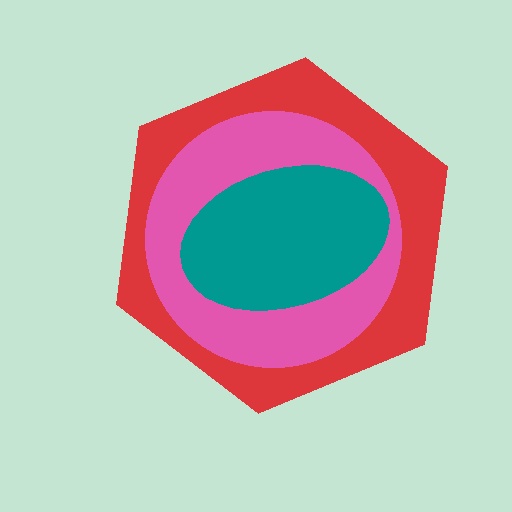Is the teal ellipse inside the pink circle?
Yes.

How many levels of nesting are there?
3.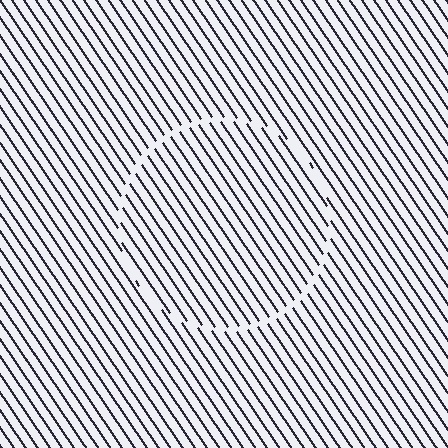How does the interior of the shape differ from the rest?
The interior of the shape contains the same grating, shifted by half a period — the contour is defined by the phase discontinuity where line-ends from the inner and outer gratings abut.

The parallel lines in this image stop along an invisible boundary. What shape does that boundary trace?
An illusory circle. The interior of the shape contains the same grating, shifted by half a period — the contour is defined by the phase discontinuity where line-ends from the inner and outer gratings abut.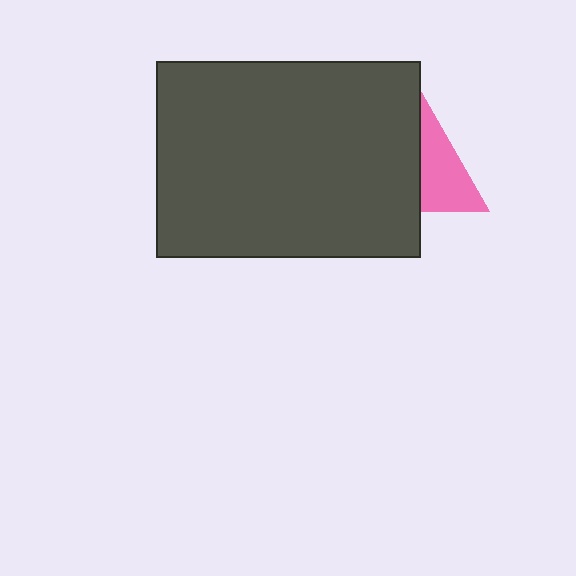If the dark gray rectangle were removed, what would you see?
You would see the complete pink triangle.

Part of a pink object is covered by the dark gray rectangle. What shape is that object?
It is a triangle.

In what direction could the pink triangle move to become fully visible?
The pink triangle could move right. That would shift it out from behind the dark gray rectangle entirely.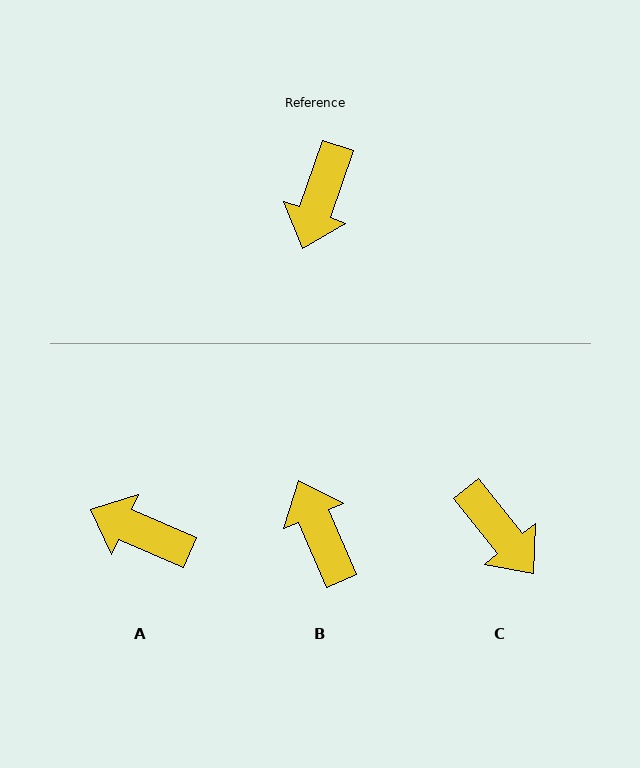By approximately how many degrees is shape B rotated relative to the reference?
Approximately 138 degrees clockwise.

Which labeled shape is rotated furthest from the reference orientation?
B, about 138 degrees away.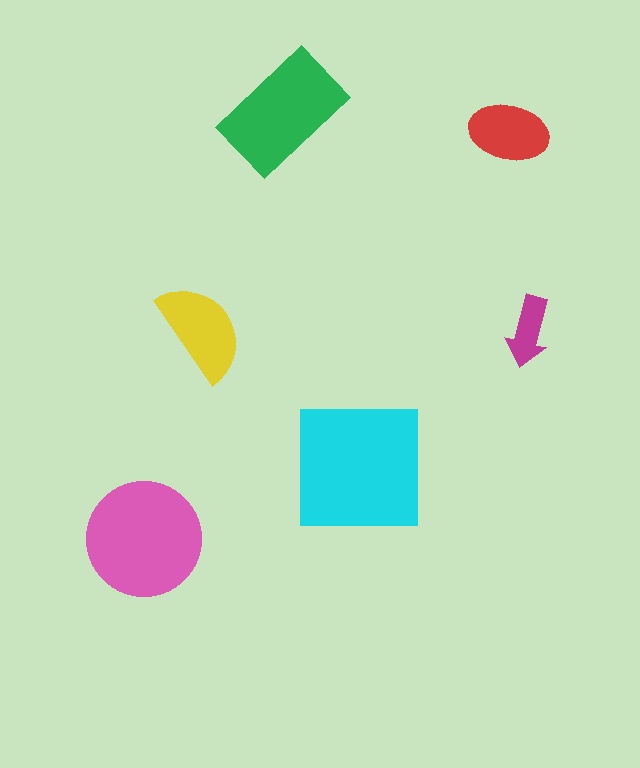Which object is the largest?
The cyan square.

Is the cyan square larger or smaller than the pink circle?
Larger.